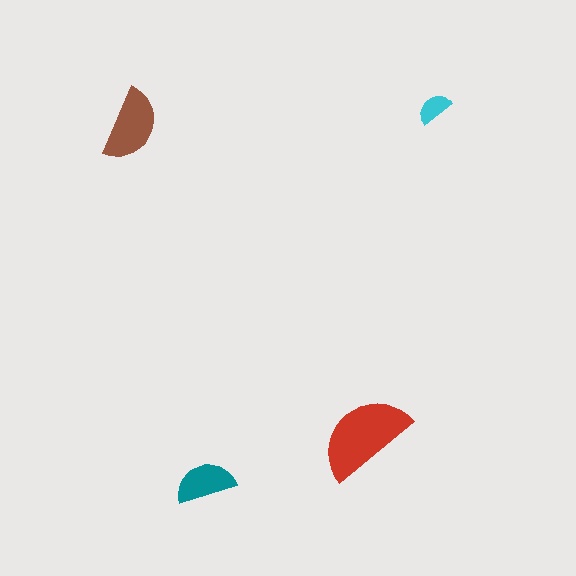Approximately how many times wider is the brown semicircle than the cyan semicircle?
About 2 times wider.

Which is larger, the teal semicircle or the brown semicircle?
The brown one.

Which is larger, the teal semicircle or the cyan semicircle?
The teal one.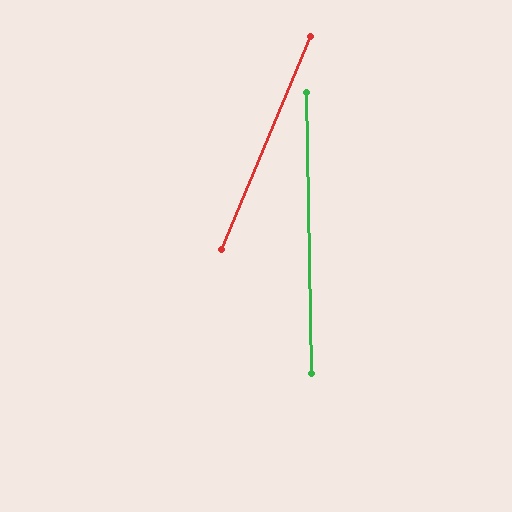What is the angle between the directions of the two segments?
Approximately 24 degrees.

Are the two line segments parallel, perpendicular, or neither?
Neither parallel nor perpendicular — they differ by about 24°.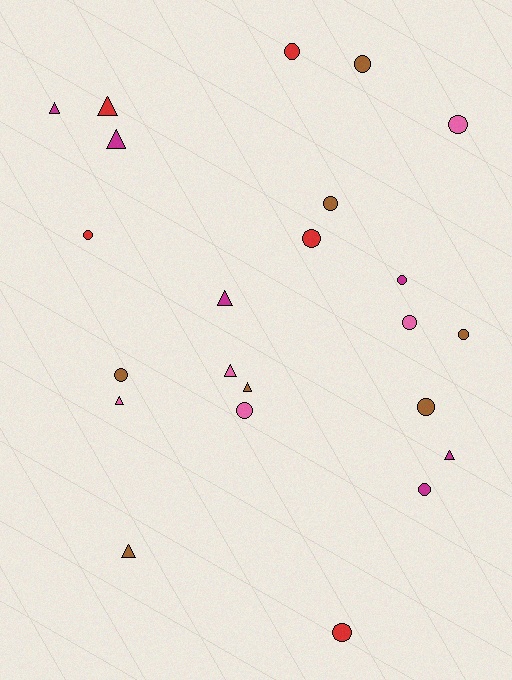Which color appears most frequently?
Brown, with 7 objects.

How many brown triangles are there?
There are 2 brown triangles.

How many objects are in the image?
There are 23 objects.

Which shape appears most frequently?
Circle, with 14 objects.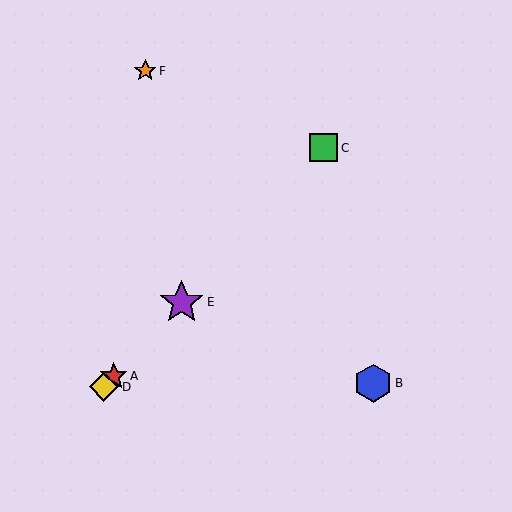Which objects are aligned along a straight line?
Objects A, C, D, E are aligned along a straight line.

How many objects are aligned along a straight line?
4 objects (A, C, D, E) are aligned along a straight line.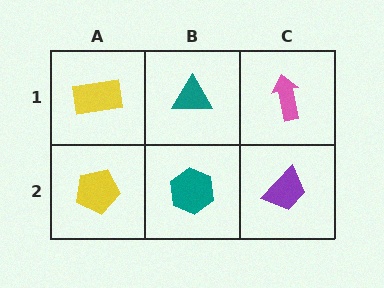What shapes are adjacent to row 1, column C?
A purple trapezoid (row 2, column C), a teal triangle (row 1, column B).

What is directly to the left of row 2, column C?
A teal hexagon.